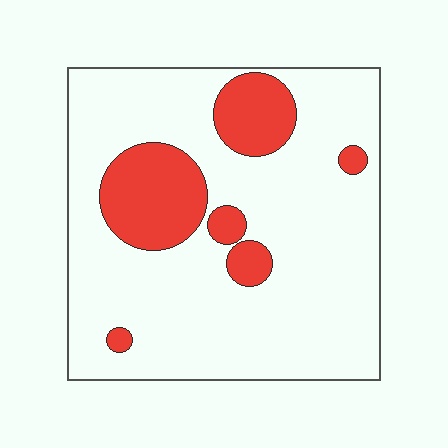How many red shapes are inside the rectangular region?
6.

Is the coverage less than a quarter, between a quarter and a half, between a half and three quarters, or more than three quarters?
Less than a quarter.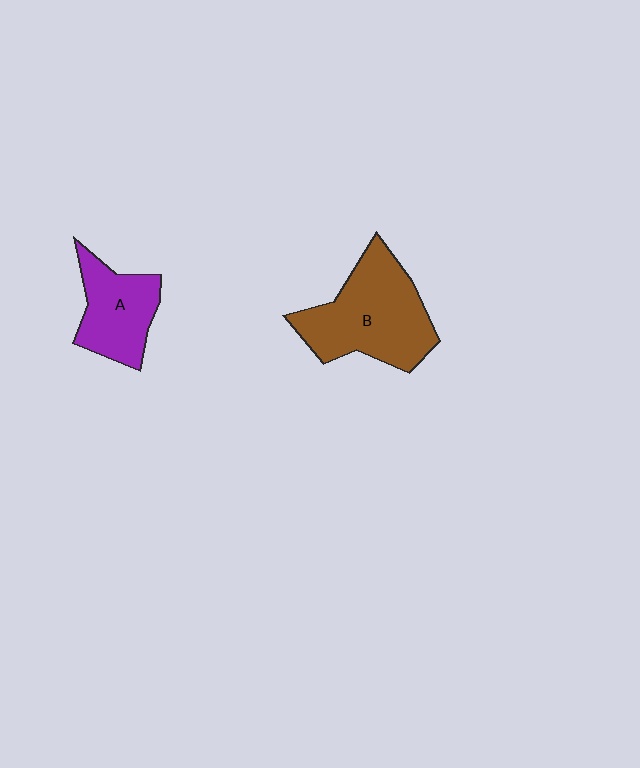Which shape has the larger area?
Shape B (brown).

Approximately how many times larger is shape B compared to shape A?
Approximately 1.6 times.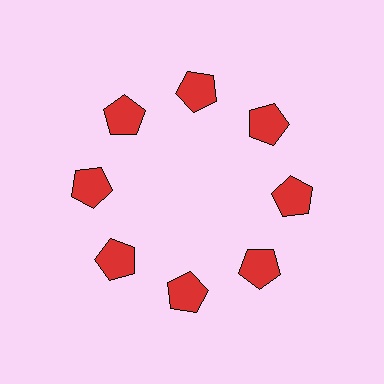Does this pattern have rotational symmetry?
Yes, this pattern has 8-fold rotational symmetry. It looks the same after rotating 45 degrees around the center.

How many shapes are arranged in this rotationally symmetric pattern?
There are 8 shapes, arranged in 8 groups of 1.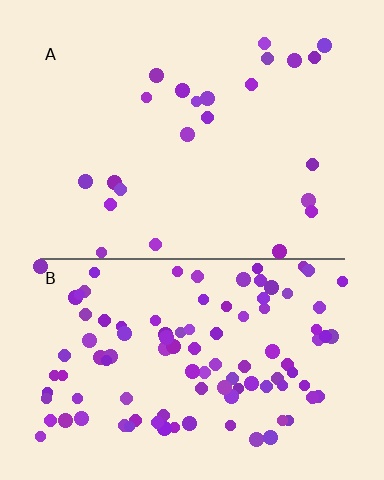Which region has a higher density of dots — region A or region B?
B (the bottom).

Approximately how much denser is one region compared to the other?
Approximately 4.5× — region B over region A.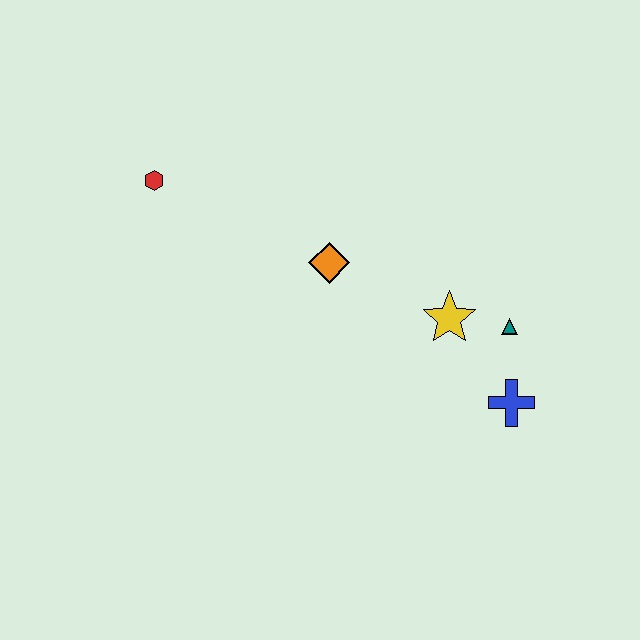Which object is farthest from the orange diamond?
The blue cross is farthest from the orange diamond.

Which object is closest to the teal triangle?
The yellow star is closest to the teal triangle.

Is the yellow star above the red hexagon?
No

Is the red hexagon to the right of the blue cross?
No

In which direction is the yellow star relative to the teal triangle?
The yellow star is to the left of the teal triangle.